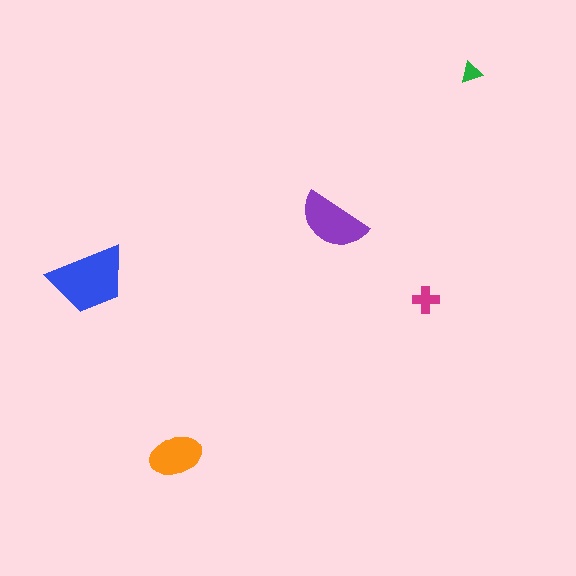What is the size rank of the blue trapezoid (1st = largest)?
1st.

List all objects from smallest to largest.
The green triangle, the magenta cross, the orange ellipse, the purple semicircle, the blue trapezoid.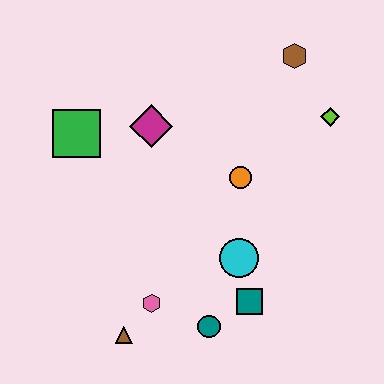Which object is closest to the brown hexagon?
The lime diamond is closest to the brown hexagon.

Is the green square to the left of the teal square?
Yes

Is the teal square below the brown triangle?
No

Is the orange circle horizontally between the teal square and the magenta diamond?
Yes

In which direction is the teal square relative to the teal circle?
The teal square is to the right of the teal circle.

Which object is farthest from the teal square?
The brown hexagon is farthest from the teal square.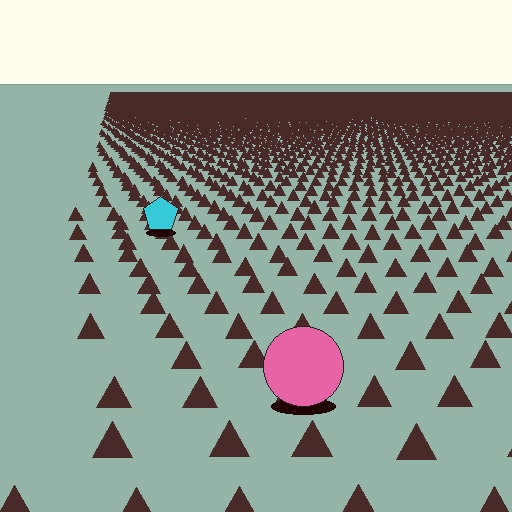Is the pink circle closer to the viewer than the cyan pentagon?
Yes. The pink circle is closer — you can tell from the texture gradient: the ground texture is coarser near it.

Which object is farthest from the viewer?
The cyan pentagon is farthest from the viewer. It appears smaller and the ground texture around it is denser.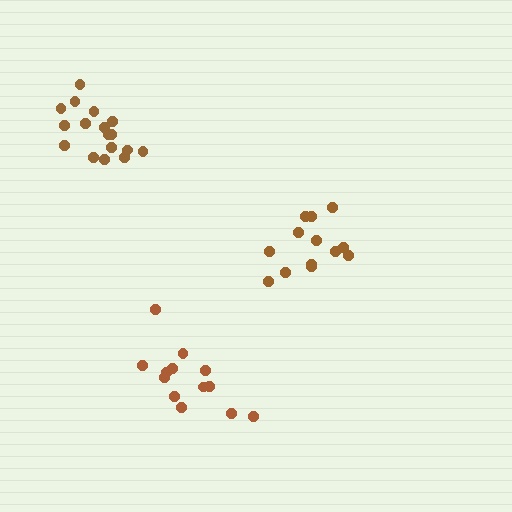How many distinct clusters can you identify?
There are 3 distinct clusters.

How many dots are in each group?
Group 1: 13 dots, Group 2: 17 dots, Group 3: 13 dots (43 total).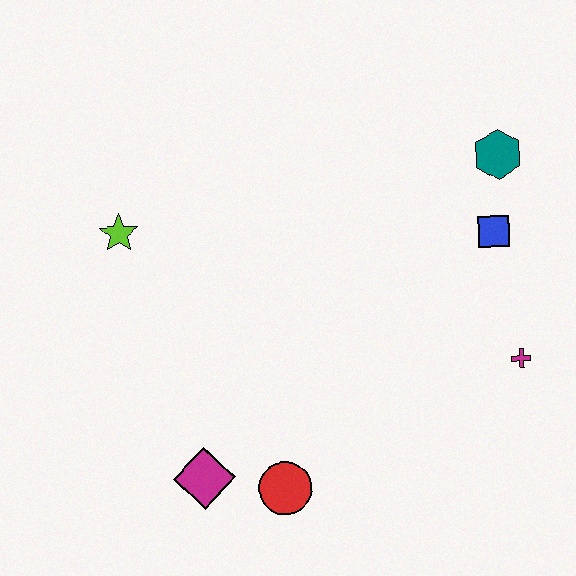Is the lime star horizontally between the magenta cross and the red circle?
No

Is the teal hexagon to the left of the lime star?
No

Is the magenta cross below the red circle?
No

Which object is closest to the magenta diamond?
The red circle is closest to the magenta diamond.